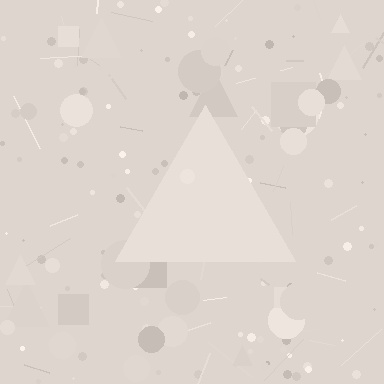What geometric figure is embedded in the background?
A triangle is embedded in the background.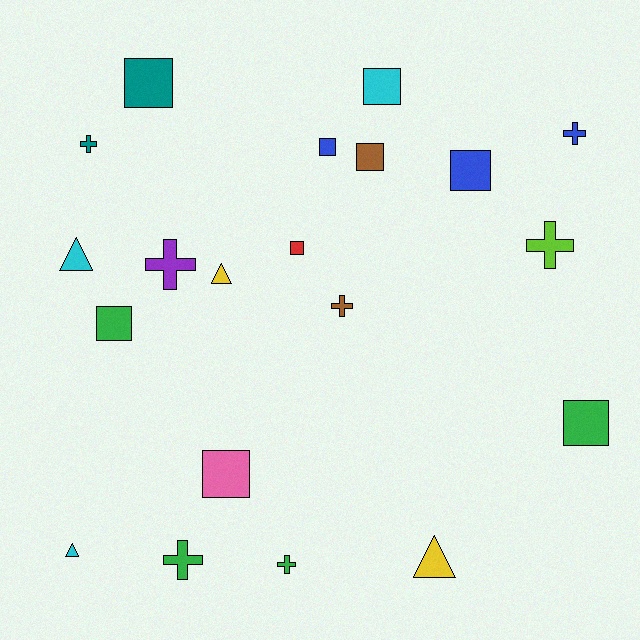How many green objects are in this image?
There are 4 green objects.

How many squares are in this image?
There are 9 squares.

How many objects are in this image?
There are 20 objects.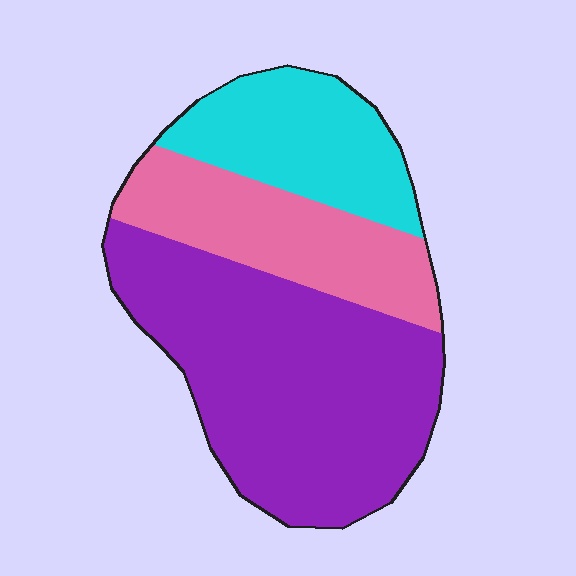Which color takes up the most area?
Purple, at roughly 55%.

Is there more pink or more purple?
Purple.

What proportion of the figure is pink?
Pink takes up about one quarter (1/4) of the figure.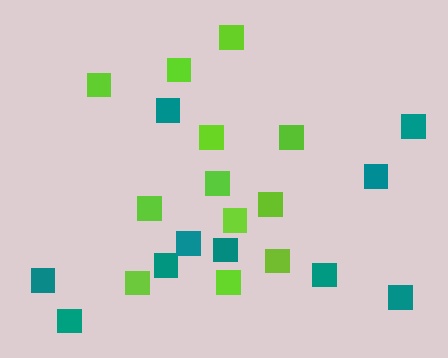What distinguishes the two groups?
There are 2 groups: one group of teal squares (10) and one group of lime squares (12).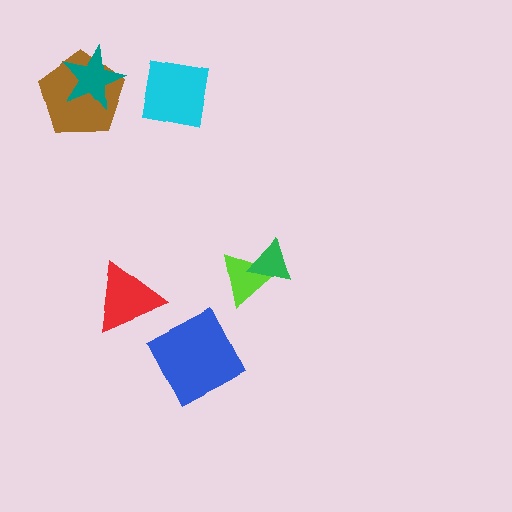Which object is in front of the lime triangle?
The green triangle is in front of the lime triangle.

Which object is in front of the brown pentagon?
The teal star is in front of the brown pentagon.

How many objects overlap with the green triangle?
1 object overlaps with the green triangle.